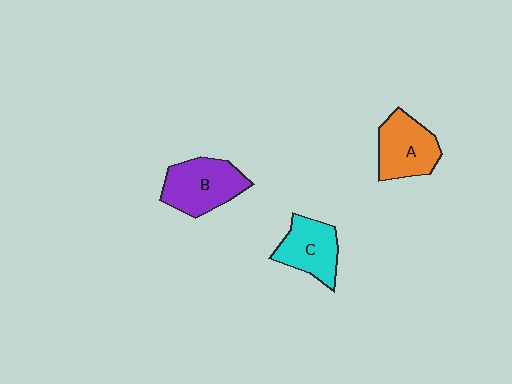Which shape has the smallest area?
Shape C (cyan).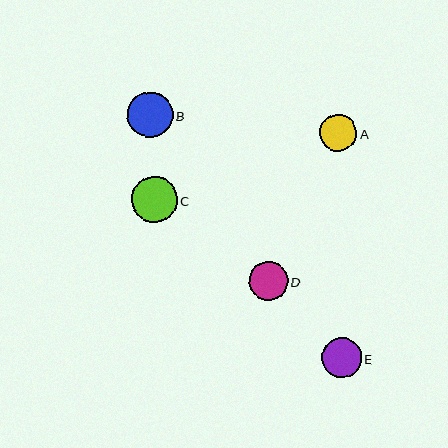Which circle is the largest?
Circle C is the largest with a size of approximately 46 pixels.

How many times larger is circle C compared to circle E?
Circle C is approximately 1.2 times the size of circle E.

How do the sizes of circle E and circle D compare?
Circle E and circle D are approximately the same size.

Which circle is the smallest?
Circle A is the smallest with a size of approximately 37 pixels.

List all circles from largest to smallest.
From largest to smallest: C, B, E, D, A.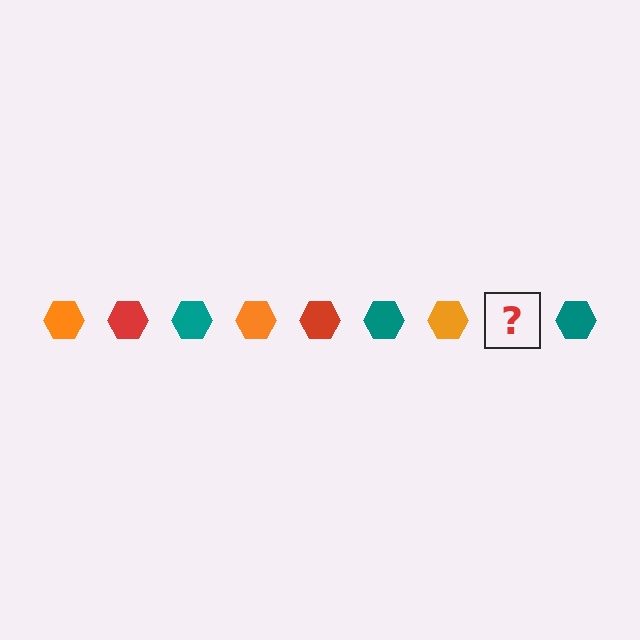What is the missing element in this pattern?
The missing element is a red hexagon.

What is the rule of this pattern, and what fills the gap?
The rule is that the pattern cycles through orange, red, teal hexagons. The gap should be filled with a red hexagon.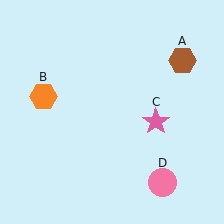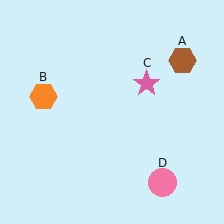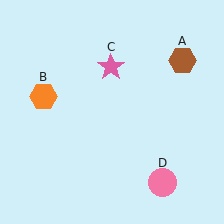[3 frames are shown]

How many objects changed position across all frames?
1 object changed position: pink star (object C).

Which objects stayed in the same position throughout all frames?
Brown hexagon (object A) and orange hexagon (object B) and pink circle (object D) remained stationary.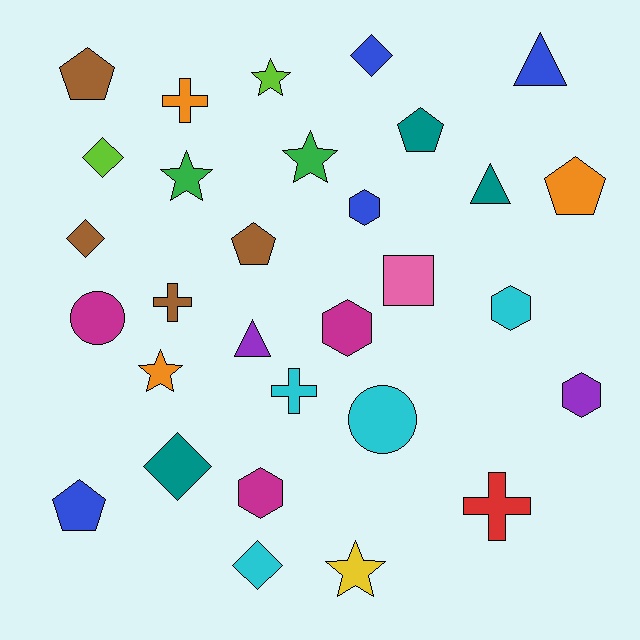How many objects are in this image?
There are 30 objects.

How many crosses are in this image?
There are 4 crosses.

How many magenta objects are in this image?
There are 3 magenta objects.